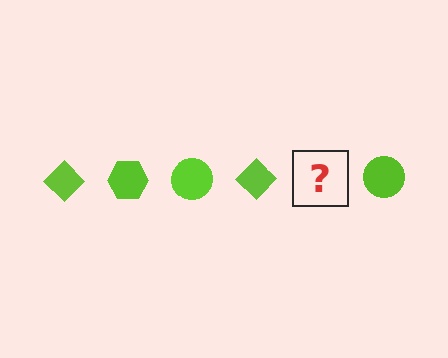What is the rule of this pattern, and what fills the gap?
The rule is that the pattern cycles through diamond, hexagon, circle shapes in lime. The gap should be filled with a lime hexagon.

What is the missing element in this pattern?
The missing element is a lime hexagon.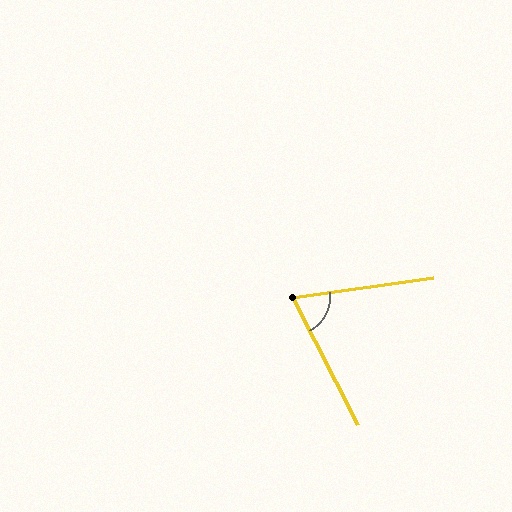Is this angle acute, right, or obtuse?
It is acute.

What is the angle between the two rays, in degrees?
Approximately 71 degrees.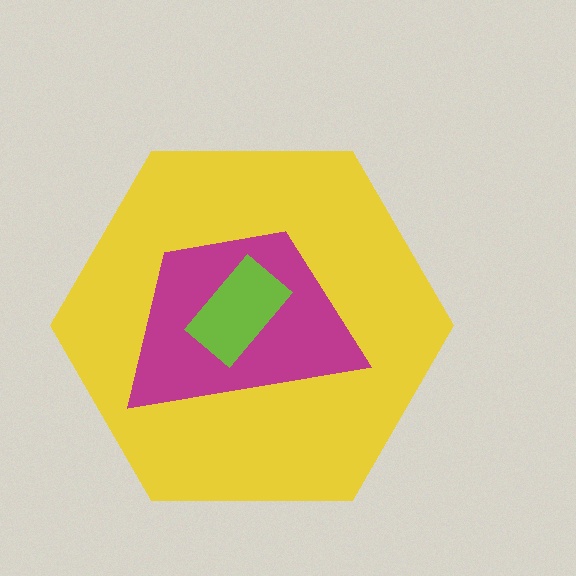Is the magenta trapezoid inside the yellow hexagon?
Yes.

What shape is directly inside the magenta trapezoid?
The lime rectangle.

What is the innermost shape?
The lime rectangle.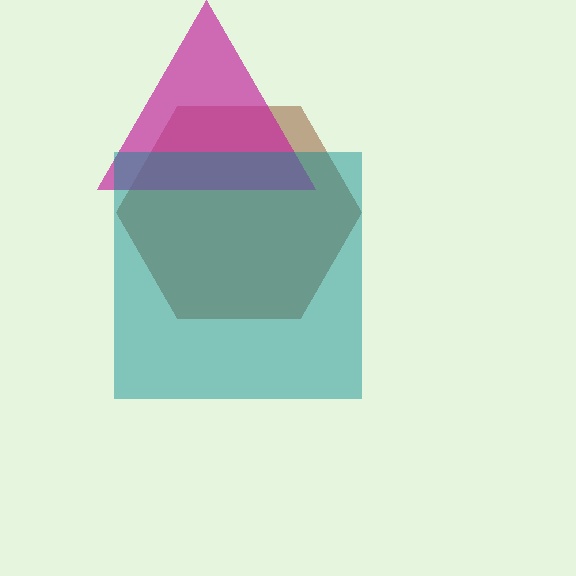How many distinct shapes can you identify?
There are 3 distinct shapes: a brown hexagon, a magenta triangle, a teal square.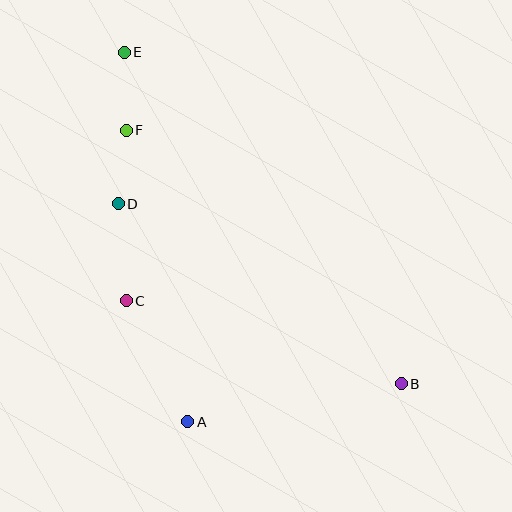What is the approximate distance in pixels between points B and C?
The distance between B and C is approximately 287 pixels.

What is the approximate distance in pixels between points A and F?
The distance between A and F is approximately 298 pixels.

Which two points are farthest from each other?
Points B and E are farthest from each other.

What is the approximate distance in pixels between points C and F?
The distance between C and F is approximately 171 pixels.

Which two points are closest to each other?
Points D and F are closest to each other.